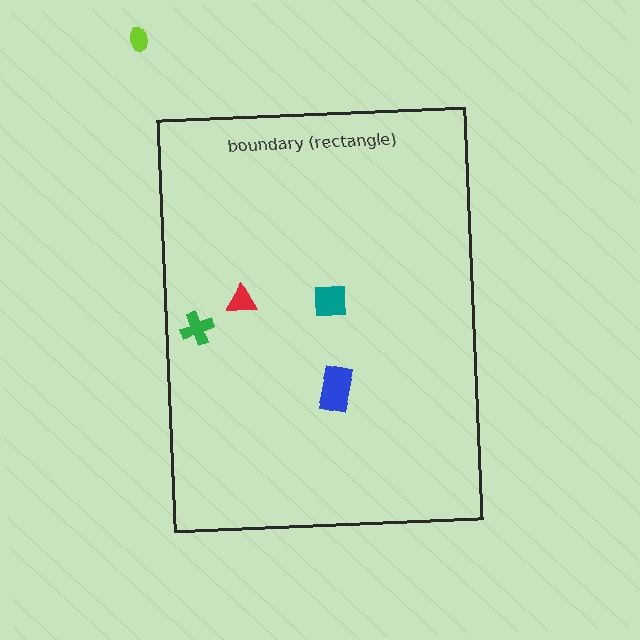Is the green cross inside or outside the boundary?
Inside.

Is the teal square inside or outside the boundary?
Inside.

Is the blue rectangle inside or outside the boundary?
Inside.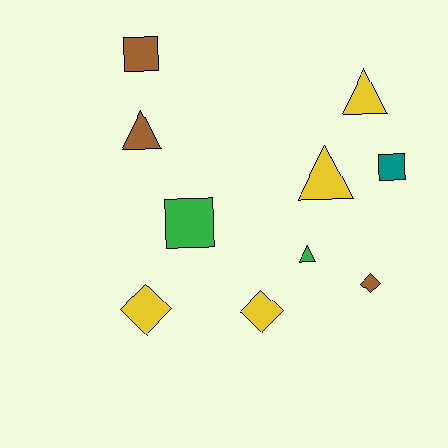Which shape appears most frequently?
Triangle, with 4 objects.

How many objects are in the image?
There are 10 objects.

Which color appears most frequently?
Yellow, with 4 objects.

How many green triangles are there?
There is 1 green triangle.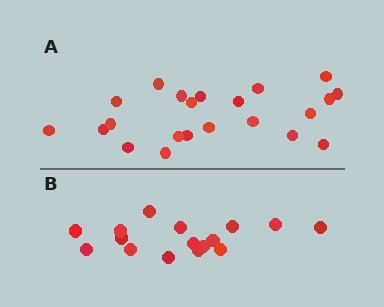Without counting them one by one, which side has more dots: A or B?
Region A (the top region) has more dots.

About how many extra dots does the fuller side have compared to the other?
Region A has about 6 more dots than region B.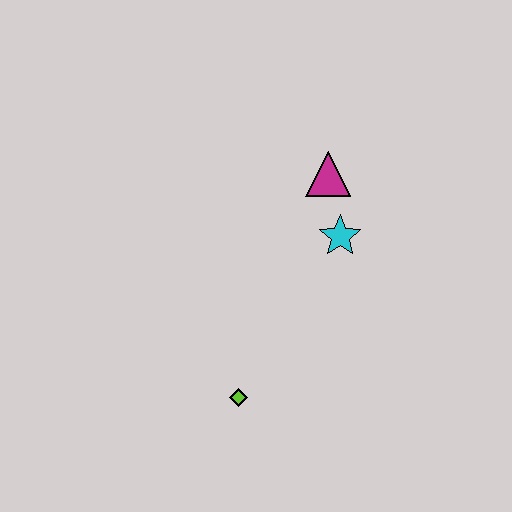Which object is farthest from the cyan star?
The lime diamond is farthest from the cyan star.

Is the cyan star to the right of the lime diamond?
Yes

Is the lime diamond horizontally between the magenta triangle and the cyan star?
No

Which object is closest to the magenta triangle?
The cyan star is closest to the magenta triangle.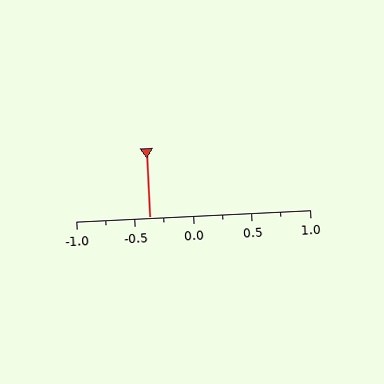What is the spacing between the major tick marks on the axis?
The major ticks are spaced 0.5 apart.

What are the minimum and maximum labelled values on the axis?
The axis runs from -1.0 to 1.0.